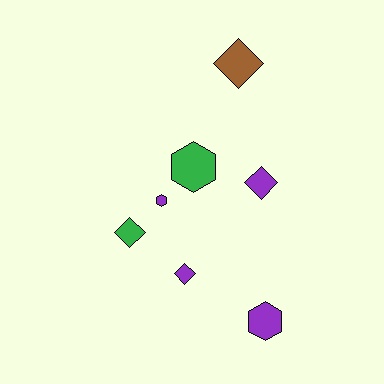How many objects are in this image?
There are 7 objects.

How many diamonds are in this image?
There are 4 diamonds.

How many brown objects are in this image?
There is 1 brown object.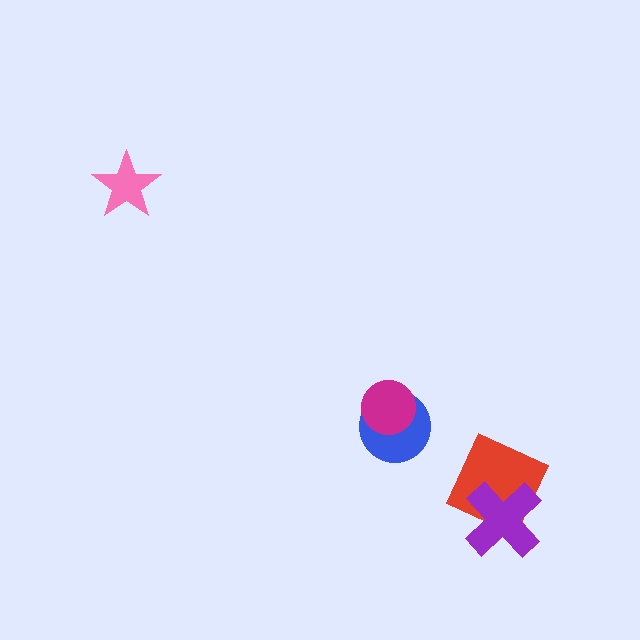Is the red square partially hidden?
Yes, it is partially covered by another shape.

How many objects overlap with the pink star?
0 objects overlap with the pink star.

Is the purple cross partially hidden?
No, no other shape covers it.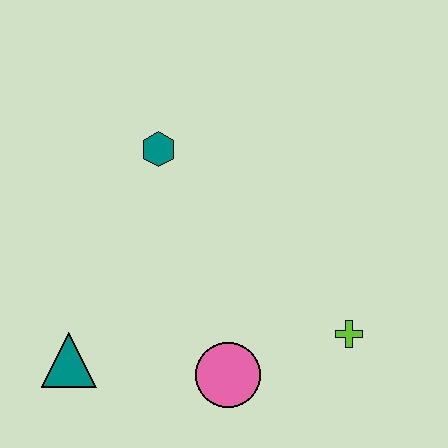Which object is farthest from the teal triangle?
The lime cross is farthest from the teal triangle.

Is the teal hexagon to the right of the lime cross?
No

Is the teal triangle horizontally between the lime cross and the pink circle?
No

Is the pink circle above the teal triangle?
No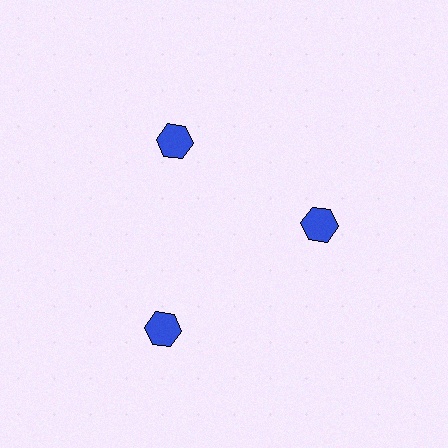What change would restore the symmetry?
The symmetry would be restored by moving it inward, back onto the ring so that all 3 hexagons sit at equal angles and equal distance from the center.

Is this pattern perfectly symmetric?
No. The 3 blue hexagons are arranged in a ring, but one element near the 7 o'clock position is pushed outward from the center, breaking the 3-fold rotational symmetry.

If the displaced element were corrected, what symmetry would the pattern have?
It would have 3-fold rotational symmetry — the pattern would map onto itself every 120 degrees.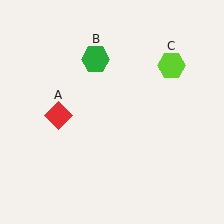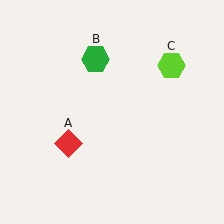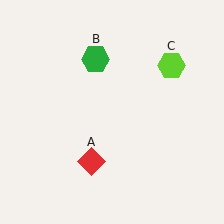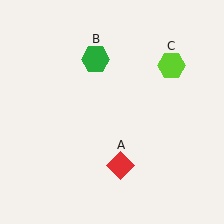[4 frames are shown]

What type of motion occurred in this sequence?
The red diamond (object A) rotated counterclockwise around the center of the scene.